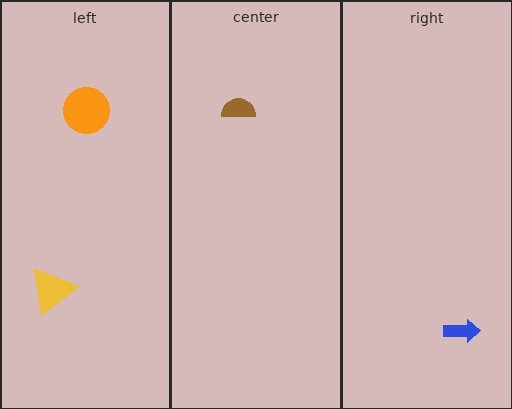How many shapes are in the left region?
2.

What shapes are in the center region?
The brown semicircle.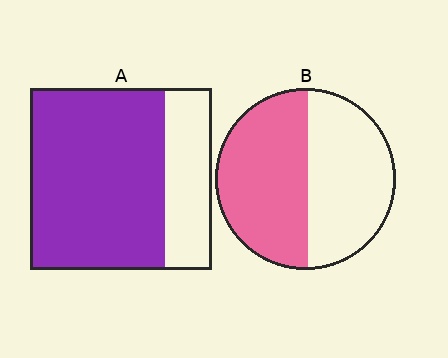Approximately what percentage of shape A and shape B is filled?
A is approximately 75% and B is approximately 50%.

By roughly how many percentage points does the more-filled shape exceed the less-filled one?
By roughly 20 percentage points (A over B).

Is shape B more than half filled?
Roughly half.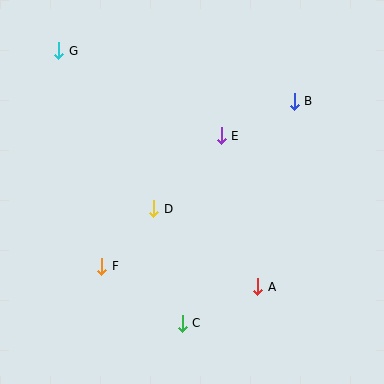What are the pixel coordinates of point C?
Point C is at (182, 323).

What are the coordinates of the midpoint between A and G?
The midpoint between A and G is at (158, 169).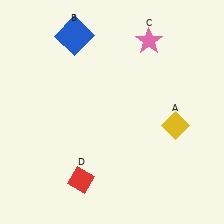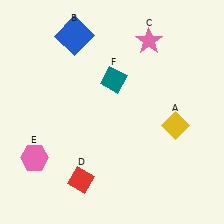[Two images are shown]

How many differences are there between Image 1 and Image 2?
There are 2 differences between the two images.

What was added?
A pink hexagon (E), a teal diamond (F) were added in Image 2.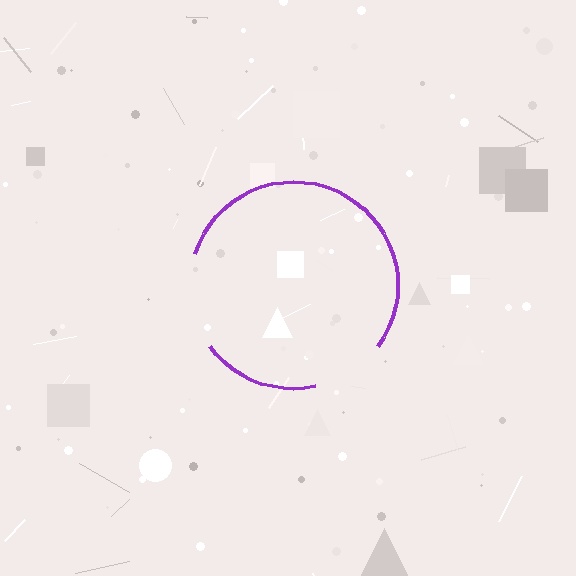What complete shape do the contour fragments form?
The contour fragments form a circle.